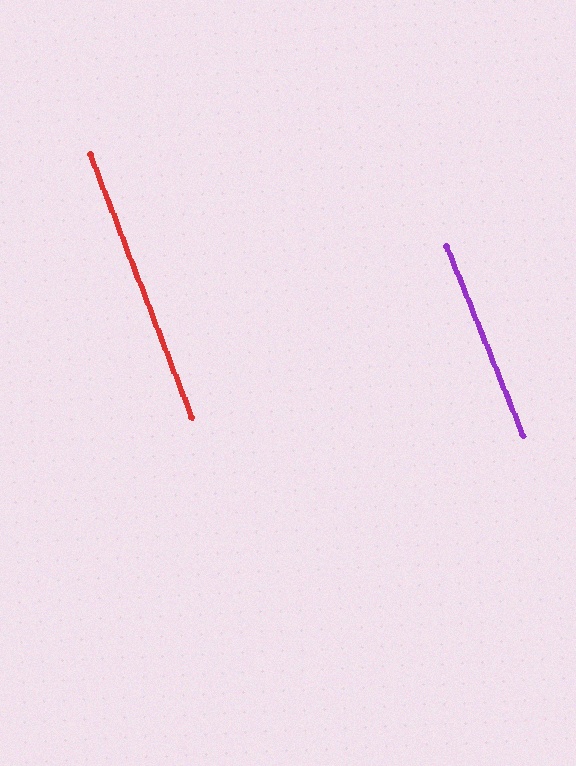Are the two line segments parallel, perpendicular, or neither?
Parallel — their directions differ by only 0.8°.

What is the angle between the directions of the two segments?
Approximately 1 degree.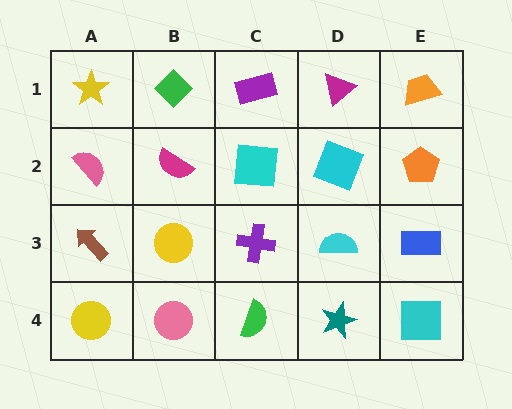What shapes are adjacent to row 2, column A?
A yellow star (row 1, column A), a brown arrow (row 3, column A), a magenta semicircle (row 2, column B).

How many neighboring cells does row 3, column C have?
4.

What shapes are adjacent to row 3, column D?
A cyan square (row 2, column D), a teal star (row 4, column D), a purple cross (row 3, column C), a blue rectangle (row 3, column E).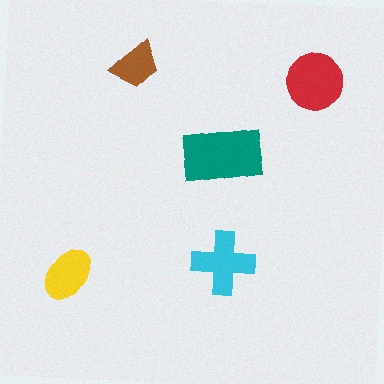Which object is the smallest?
The brown trapezoid.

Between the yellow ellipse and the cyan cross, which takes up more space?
The cyan cross.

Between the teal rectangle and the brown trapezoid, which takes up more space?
The teal rectangle.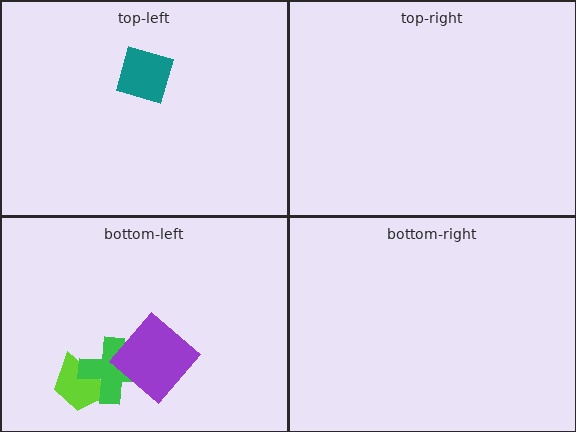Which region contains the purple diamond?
The bottom-left region.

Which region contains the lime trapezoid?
The bottom-left region.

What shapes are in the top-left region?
The teal diamond.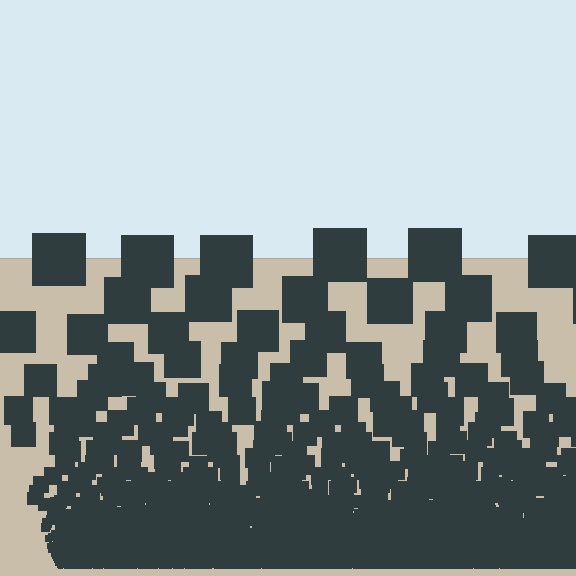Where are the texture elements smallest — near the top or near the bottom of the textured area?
Near the bottom.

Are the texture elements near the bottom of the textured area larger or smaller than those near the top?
Smaller. The gradient is inverted — elements near the bottom are smaller and denser.